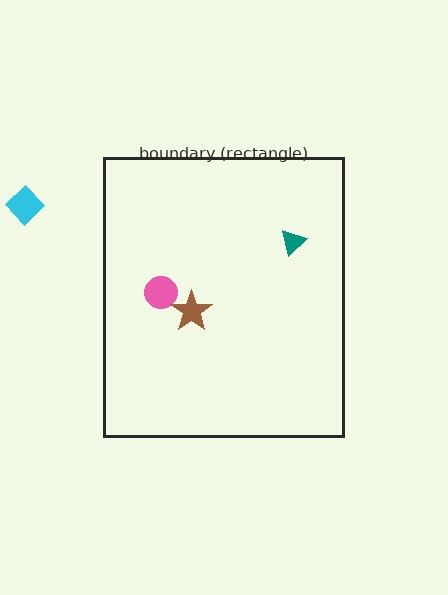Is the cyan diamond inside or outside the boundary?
Outside.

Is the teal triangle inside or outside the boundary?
Inside.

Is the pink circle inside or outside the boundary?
Inside.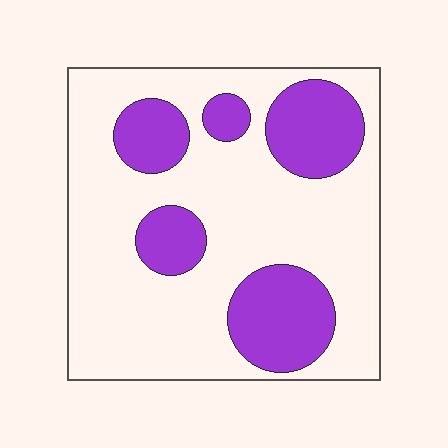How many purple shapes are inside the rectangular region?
5.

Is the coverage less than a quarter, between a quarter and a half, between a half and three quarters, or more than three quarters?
Between a quarter and a half.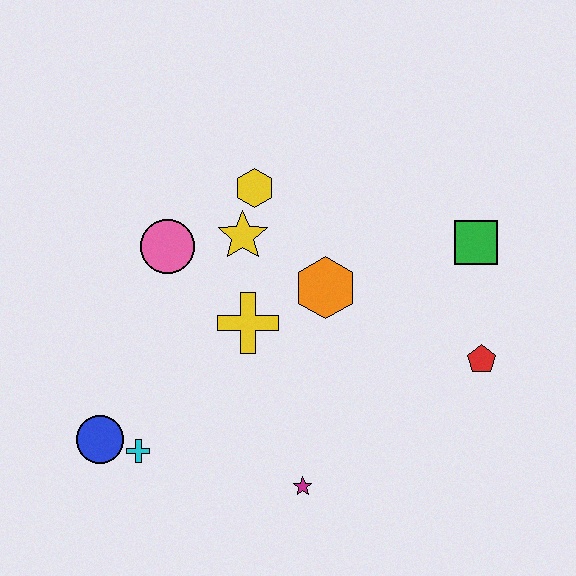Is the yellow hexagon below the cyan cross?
No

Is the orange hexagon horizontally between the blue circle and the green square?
Yes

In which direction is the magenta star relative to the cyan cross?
The magenta star is to the right of the cyan cross.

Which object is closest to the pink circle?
The yellow star is closest to the pink circle.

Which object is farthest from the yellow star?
The red pentagon is farthest from the yellow star.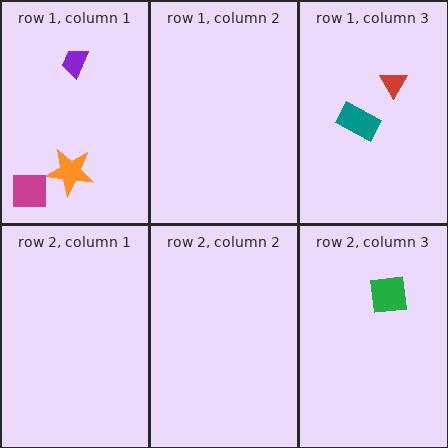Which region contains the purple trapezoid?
The row 1, column 1 region.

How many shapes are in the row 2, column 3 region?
1.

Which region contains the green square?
The row 2, column 3 region.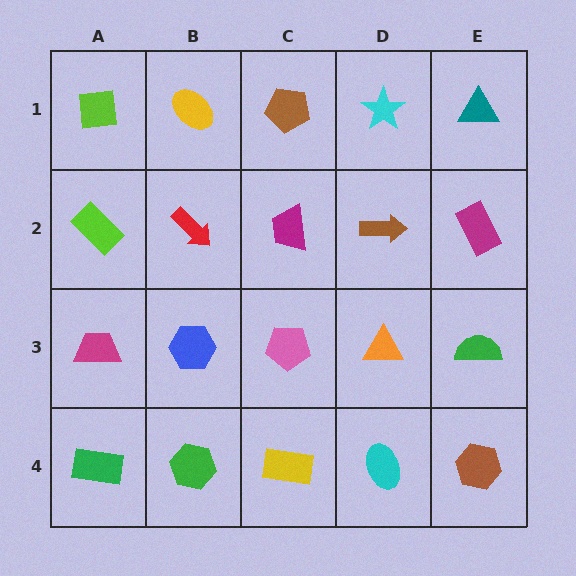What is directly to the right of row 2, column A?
A red arrow.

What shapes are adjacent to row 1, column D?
A brown arrow (row 2, column D), a brown pentagon (row 1, column C), a teal triangle (row 1, column E).